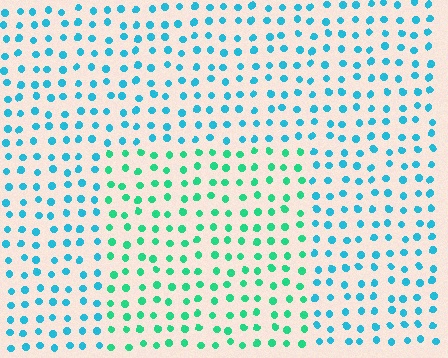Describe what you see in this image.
The image is filled with small cyan elements in a uniform arrangement. A rectangle-shaped region is visible where the elements are tinted to a slightly different hue, forming a subtle color boundary.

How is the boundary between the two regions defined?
The boundary is defined purely by a slight shift in hue (about 38 degrees). Spacing, size, and orientation are identical on both sides.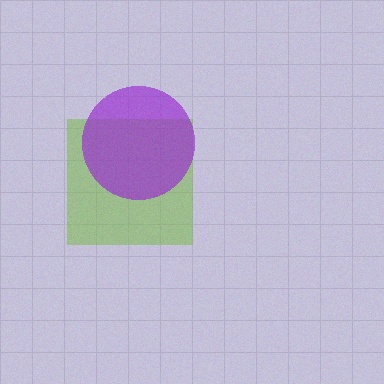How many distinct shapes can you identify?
There are 2 distinct shapes: a lime square, a purple circle.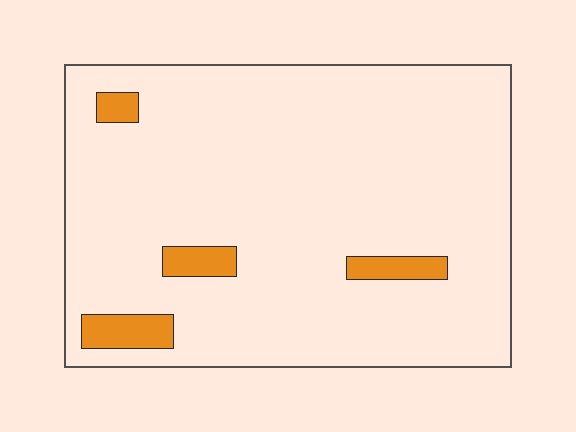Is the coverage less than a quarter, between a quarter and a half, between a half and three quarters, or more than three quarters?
Less than a quarter.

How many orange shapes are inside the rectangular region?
4.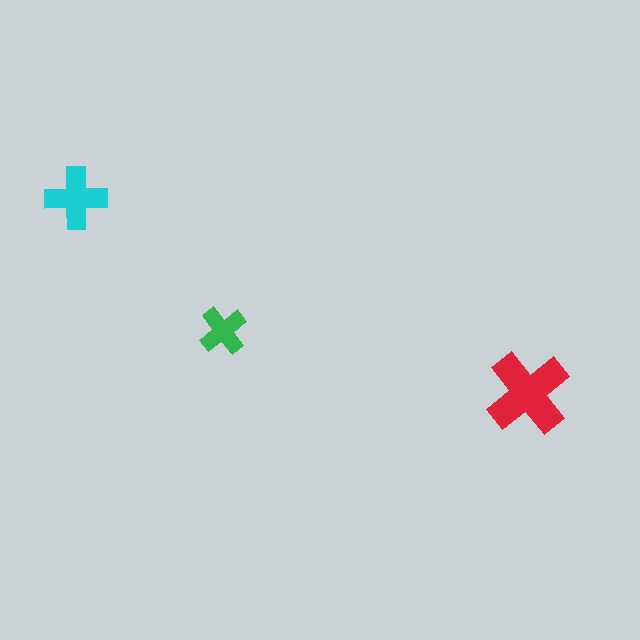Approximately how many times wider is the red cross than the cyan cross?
About 1.5 times wider.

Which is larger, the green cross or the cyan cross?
The cyan one.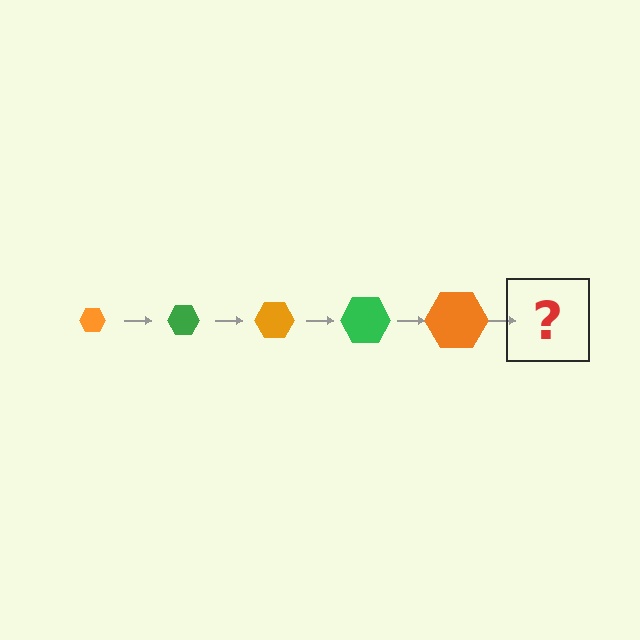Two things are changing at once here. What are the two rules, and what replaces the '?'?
The two rules are that the hexagon grows larger each step and the color cycles through orange and green. The '?' should be a green hexagon, larger than the previous one.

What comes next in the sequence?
The next element should be a green hexagon, larger than the previous one.